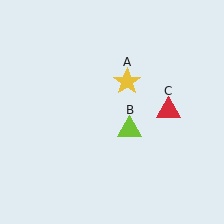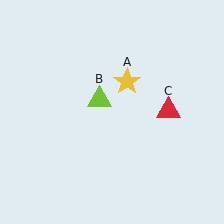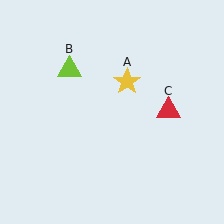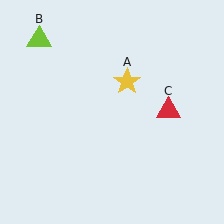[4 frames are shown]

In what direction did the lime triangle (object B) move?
The lime triangle (object B) moved up and to the left.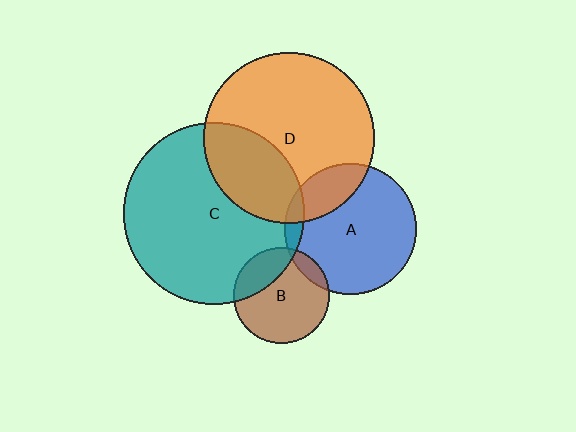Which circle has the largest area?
Circle C (teal).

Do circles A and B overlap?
Yes.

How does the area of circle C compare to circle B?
Approximately 3.6 times.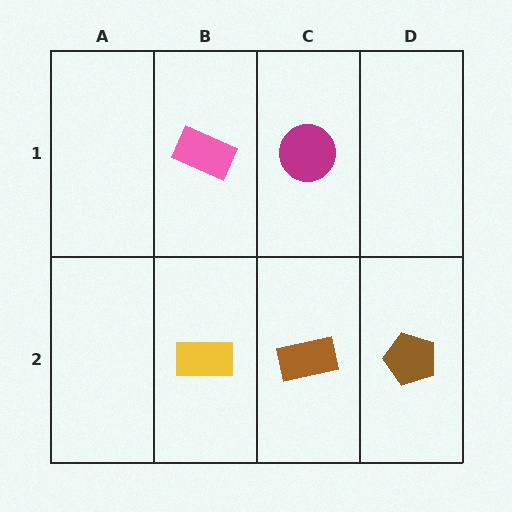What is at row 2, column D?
A brown pentagon.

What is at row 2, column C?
A brown rectangle.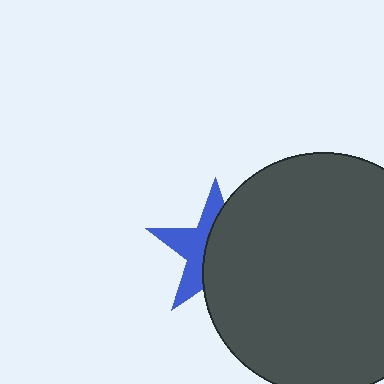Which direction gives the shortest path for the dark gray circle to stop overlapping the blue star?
Moving right gives the shortest separation.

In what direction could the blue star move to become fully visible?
The blue star could move left. That would shift it out from behind the dark gray circle entirely.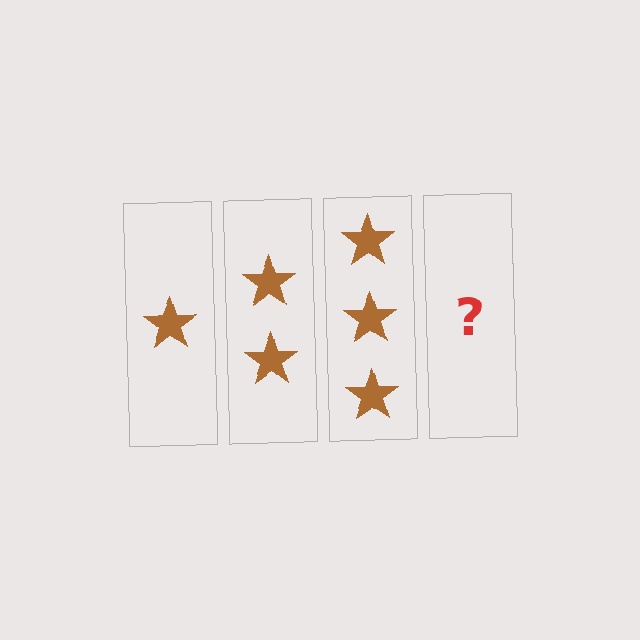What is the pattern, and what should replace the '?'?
The pattern is that each step adds one more star. The '?' should be 4 stars.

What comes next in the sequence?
The next element should be 4 stars.